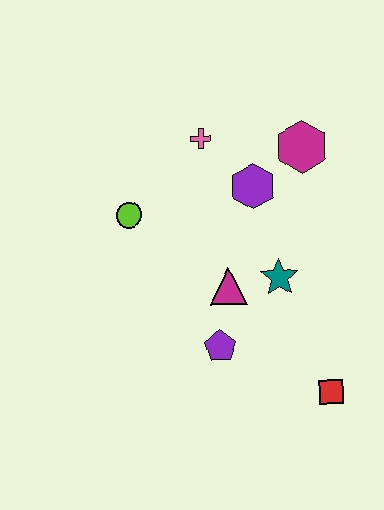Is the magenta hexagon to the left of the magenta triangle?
No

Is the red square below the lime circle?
Yes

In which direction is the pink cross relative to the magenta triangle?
The pink cross is above the magenta triangle.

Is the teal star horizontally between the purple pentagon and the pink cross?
No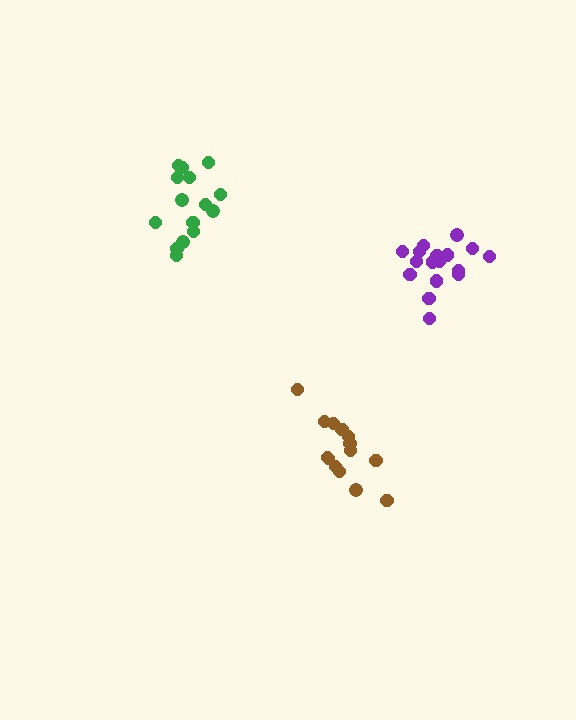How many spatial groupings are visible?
There are 3 spatial groupings.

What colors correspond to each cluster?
The clusters are colored: purple, green, brown.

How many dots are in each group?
Group 1: 17 dots, Group 2: 15 dots, Group 3: 14 dots (46 total).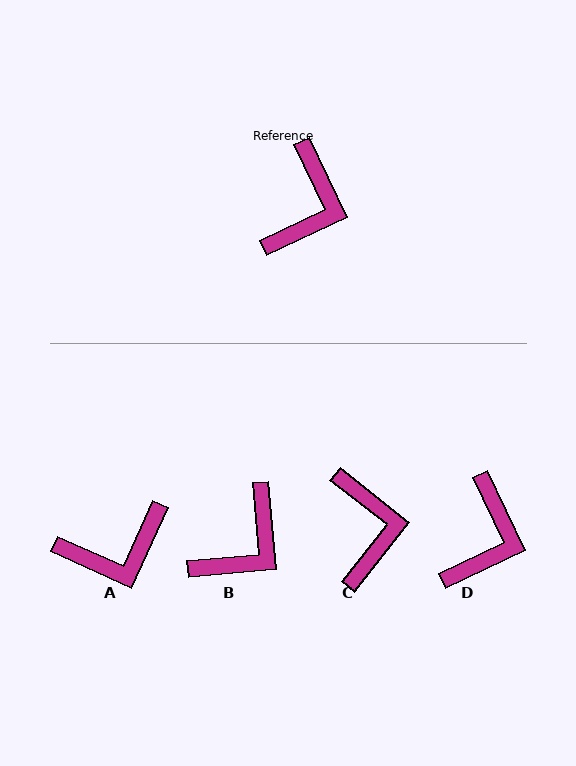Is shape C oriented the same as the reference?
No, it is off by about 26 degrees.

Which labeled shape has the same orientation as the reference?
D.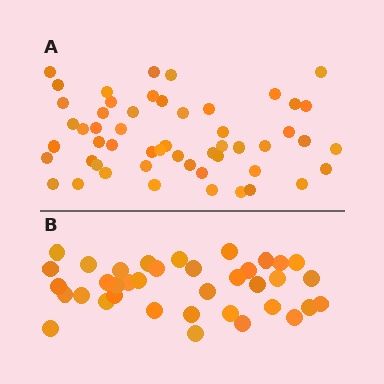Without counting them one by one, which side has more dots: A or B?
Region A (the top region) has more dots.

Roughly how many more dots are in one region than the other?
Region A has approximately 15 more dots than region B.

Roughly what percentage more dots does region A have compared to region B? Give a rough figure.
About 45% more.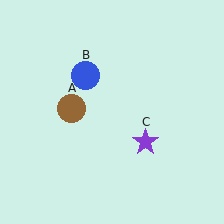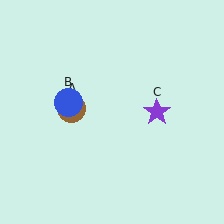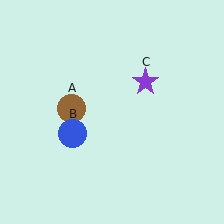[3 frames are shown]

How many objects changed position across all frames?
2 objects changed position: blue circle (object B), purple star (object C).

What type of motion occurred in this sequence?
The blue circle (object B), purple star (object C) rotated counterclockwise around the center of the scene.